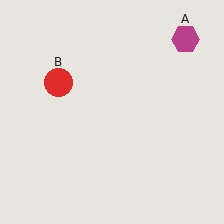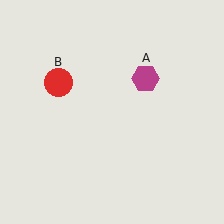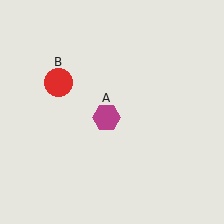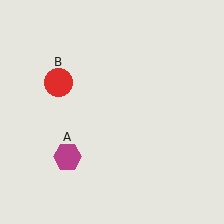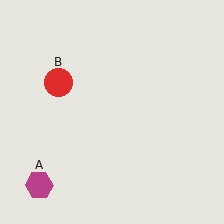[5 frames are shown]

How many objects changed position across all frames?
1 object changed position: magenta hexagon (object A).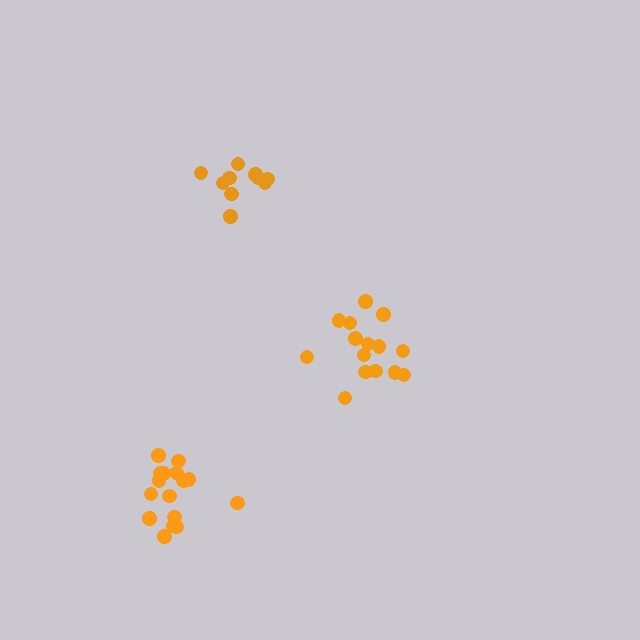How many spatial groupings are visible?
There are 3 spatial groupings.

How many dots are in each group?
Group 1: 15 dots, Group 2: 10 dots, Group 3: 16 dots (41 total).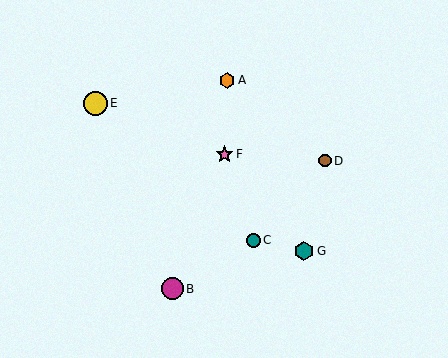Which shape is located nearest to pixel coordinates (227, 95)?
The orange hexagon (labeled A) at (227, 80) is nearest to that location.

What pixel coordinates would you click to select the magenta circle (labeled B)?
Click at (172, 289) to select the magenta circle B.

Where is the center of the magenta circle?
The center of the magenta circle is at (172, 289).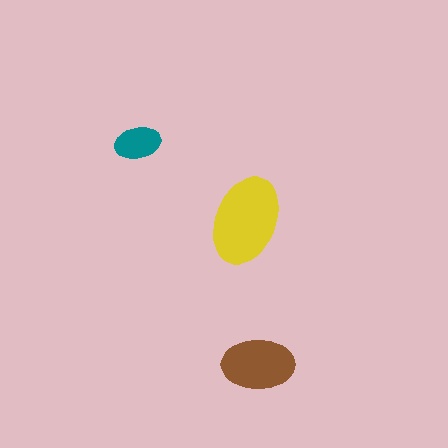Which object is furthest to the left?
The teal ellipse is leftmost.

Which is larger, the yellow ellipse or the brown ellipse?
The yellow one.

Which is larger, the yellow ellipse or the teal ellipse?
The yellow one.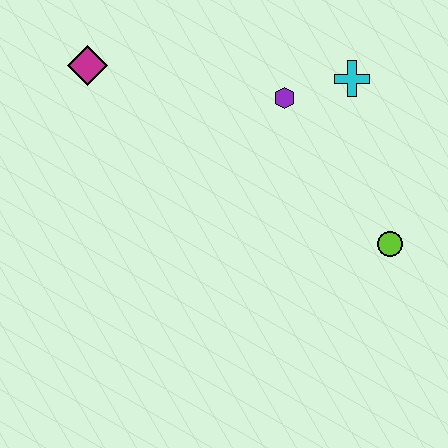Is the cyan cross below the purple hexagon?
No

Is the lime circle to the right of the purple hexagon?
Yes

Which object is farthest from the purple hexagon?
The magenta diamond is farthest from the purple hexagon.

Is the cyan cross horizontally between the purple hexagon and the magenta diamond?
No